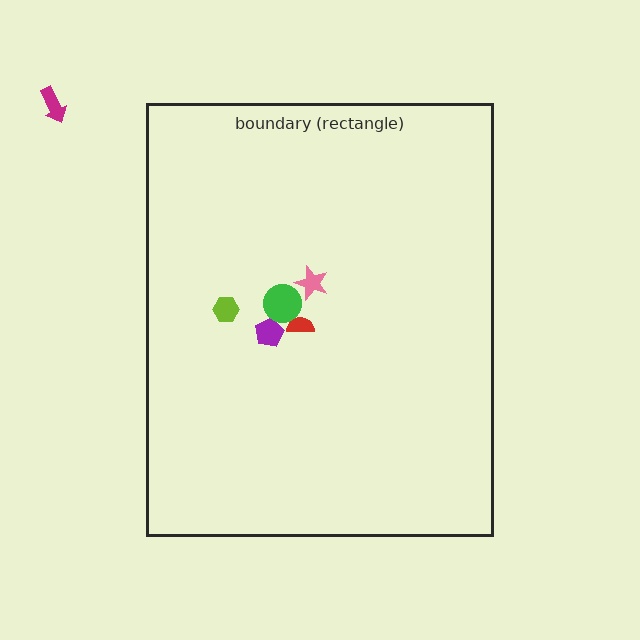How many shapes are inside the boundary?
5 inside, 1 outside.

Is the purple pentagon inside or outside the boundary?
Inside.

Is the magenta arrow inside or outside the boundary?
Outside.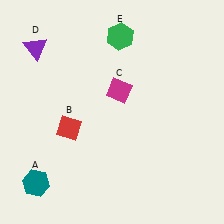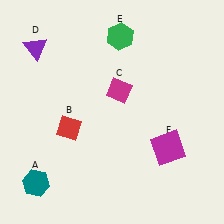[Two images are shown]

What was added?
A magenta square (F) was added in Image 2.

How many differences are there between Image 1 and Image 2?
There is 1 difference between the two images.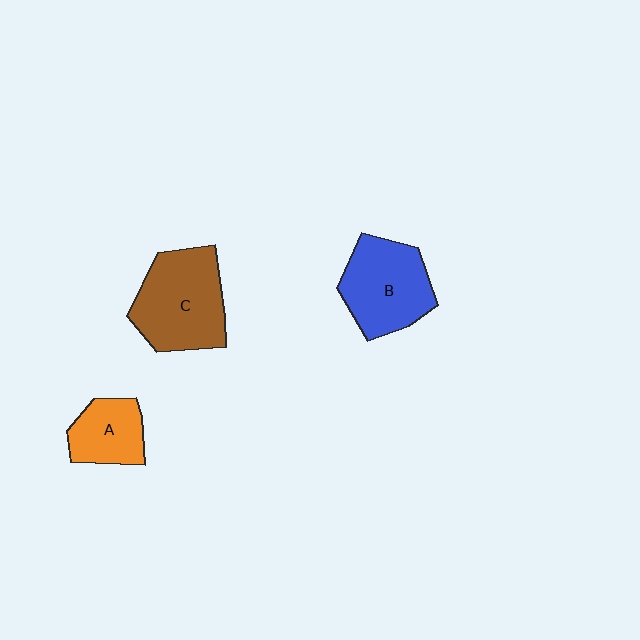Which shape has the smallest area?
Shape A (orange).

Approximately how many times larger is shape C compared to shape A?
Approximately 1.8 times.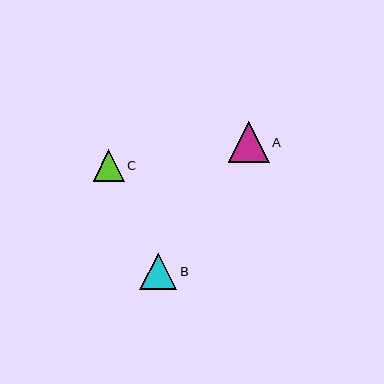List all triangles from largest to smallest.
From largest to smallest: A, B, C.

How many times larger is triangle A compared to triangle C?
Triangle A is approximately 1.3 times the size of triangle C.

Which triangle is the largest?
Triangle A is the largest with a size of approximately 41 pixels.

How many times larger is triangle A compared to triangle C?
Triangle A is approximately 1.3 times the size of triangle C.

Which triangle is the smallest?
Triangle C is the smallest with a size of approximately 31 pixels.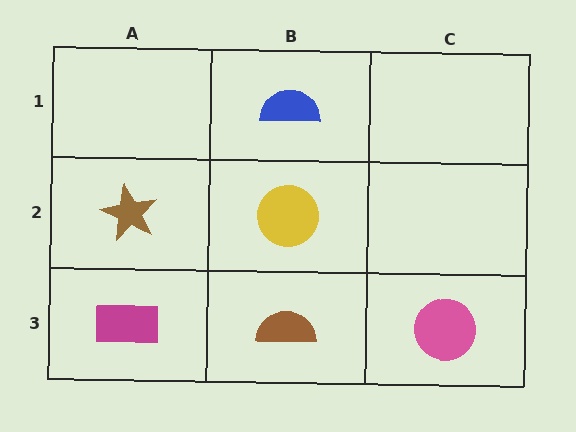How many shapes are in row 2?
2 shapes.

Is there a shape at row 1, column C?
No, that cell is empty.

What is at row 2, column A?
A brown star.